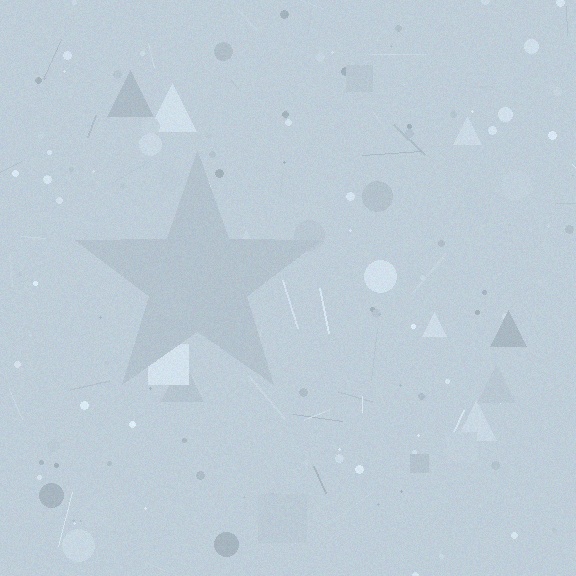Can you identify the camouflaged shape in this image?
The camouflaged shape is a star.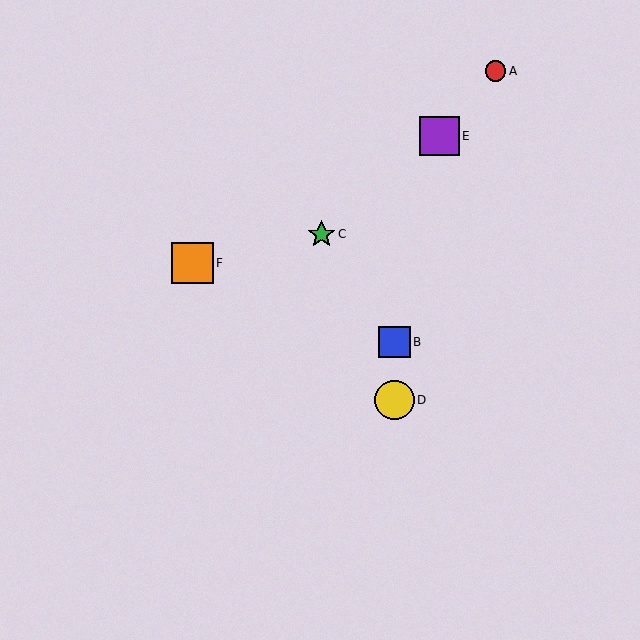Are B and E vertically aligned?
No, B is at x≈394 and E is at x≈439.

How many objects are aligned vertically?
2 objects (B, D) are aligned vertically.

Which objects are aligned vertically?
Objects B, D are aligned vertically.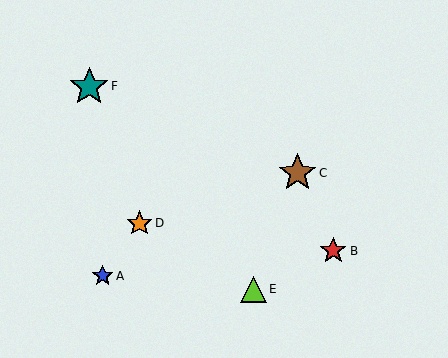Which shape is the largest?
The teal star (labeled F) is the largest.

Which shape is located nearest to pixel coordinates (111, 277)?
The blue star (labeled A) at (103, 276) is nearest to that location.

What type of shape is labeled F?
Shape F is a teal star.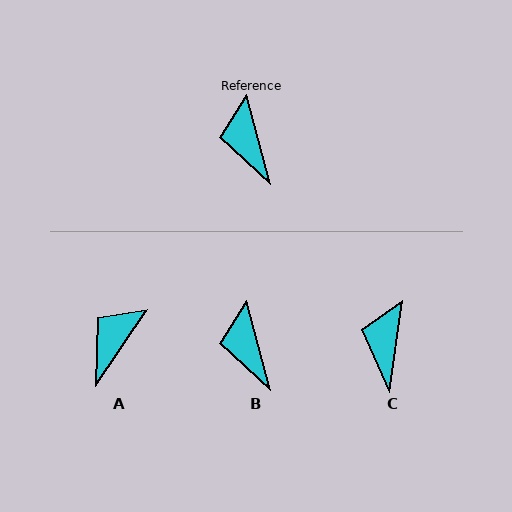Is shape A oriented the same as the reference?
No, it is off by about 49 degrees.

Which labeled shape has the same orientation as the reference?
B.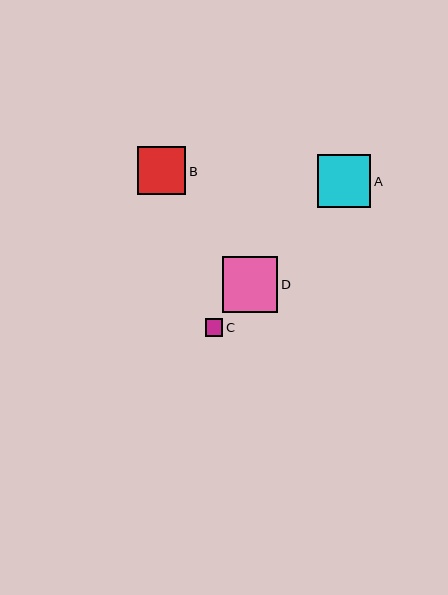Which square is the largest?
Square D is the largest with a size of approximately 56 pixels.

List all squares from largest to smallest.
From largest to smallest: D, A, B, C.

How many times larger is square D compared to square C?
Square D is approximately 3.1 times the size of square C.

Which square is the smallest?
Square C is the smallest with a size of approximately 18 pixels.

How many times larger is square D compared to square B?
Square D is approximately 1.2 times the size of square B.